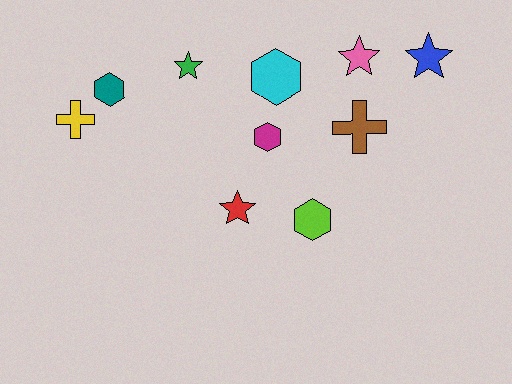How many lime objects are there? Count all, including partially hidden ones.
There is 1 lime object.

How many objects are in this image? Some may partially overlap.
There are 10 objects.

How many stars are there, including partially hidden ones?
There are 4 stars.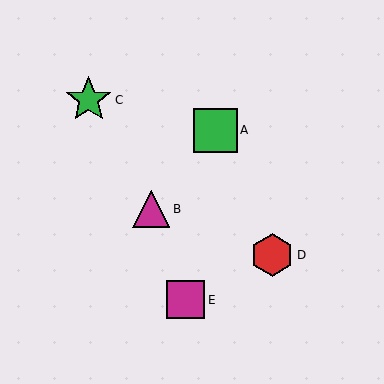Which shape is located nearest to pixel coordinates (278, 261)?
The red hexagon (labeled D) at (272, 255) is nearest to that location.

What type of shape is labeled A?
Shape A is a green square.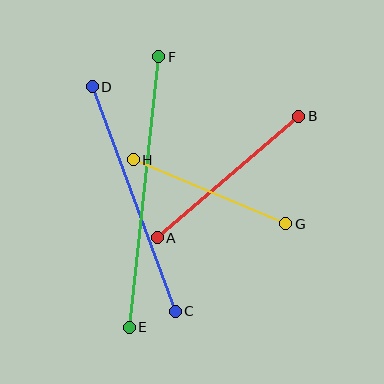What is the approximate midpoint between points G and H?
The midpoint is at approximately (210, 192) pixels.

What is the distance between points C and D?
The distance is approximately 240 pixels.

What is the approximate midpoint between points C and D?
The midpoint is at approximately (134, 199) pixels.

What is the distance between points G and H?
The distance is approximately 165 pixels.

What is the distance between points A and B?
The distance is approximately 186 pixels.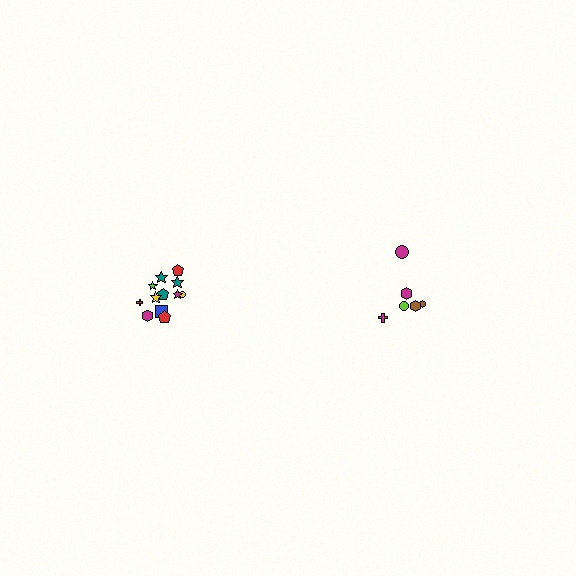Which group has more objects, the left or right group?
The left group.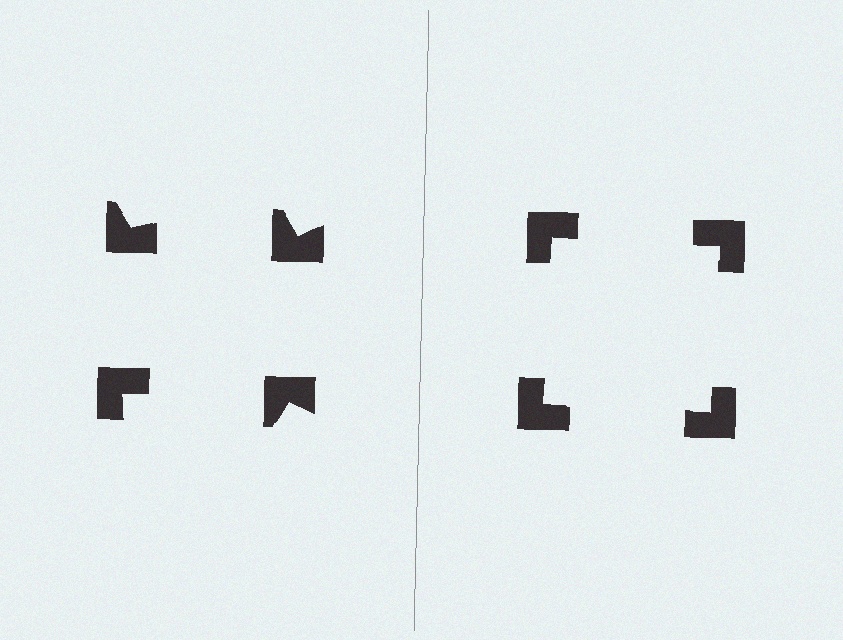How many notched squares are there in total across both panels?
8 — 4 on each side.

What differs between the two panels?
The notched squares are positioned identically on both sides; only the wedge orientations differ. On the right they align to a square; on the left they are misaligned.